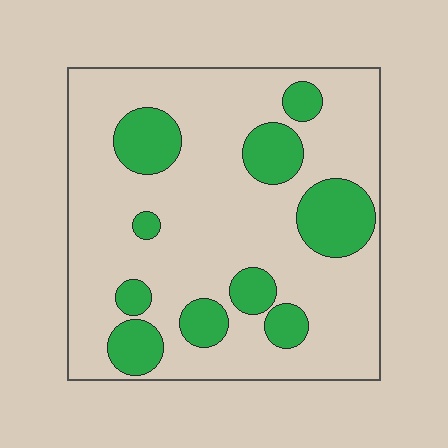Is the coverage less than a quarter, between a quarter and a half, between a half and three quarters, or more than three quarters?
Less than a quarter.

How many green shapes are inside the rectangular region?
10.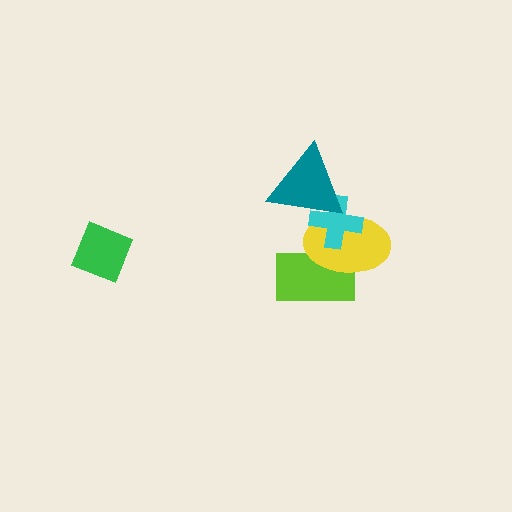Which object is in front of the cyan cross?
The teal triangle is in front of the cyan cross.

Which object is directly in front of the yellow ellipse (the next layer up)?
The cyan cross is directly in front of the yellow ellipse.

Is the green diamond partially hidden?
No, no other shape covers it.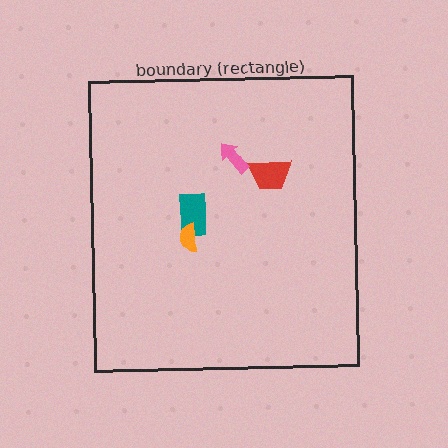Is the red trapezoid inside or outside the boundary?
Inside.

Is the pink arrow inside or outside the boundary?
Inside.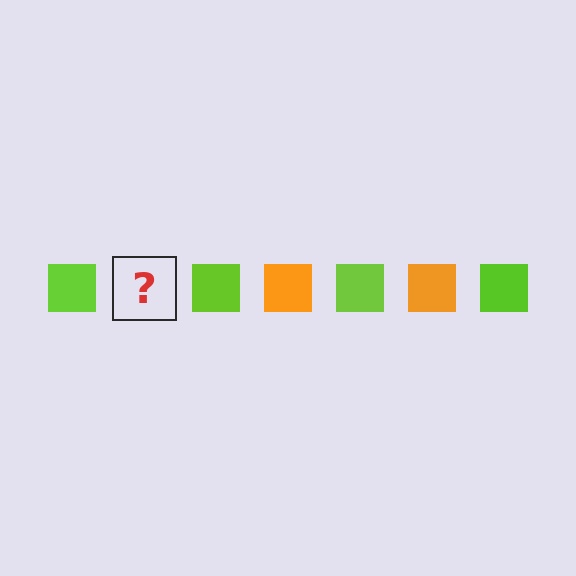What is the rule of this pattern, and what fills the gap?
The rule is that the pattern cycles through lime, orange squares. The gap should be filled with an orange square.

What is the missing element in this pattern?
The missing element is an orange square.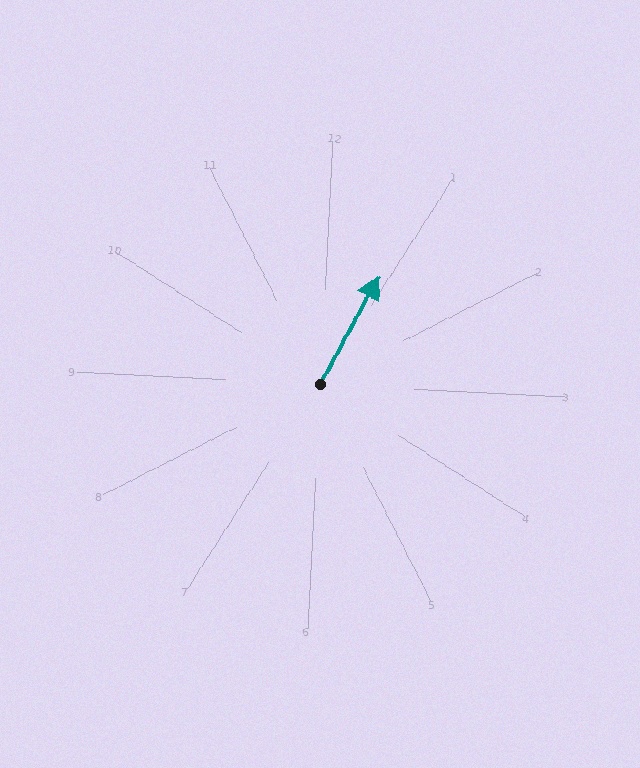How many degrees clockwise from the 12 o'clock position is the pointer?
Approximately 26 degrees.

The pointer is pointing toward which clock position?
Roughly 1 o'clock.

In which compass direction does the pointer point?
Northeast.